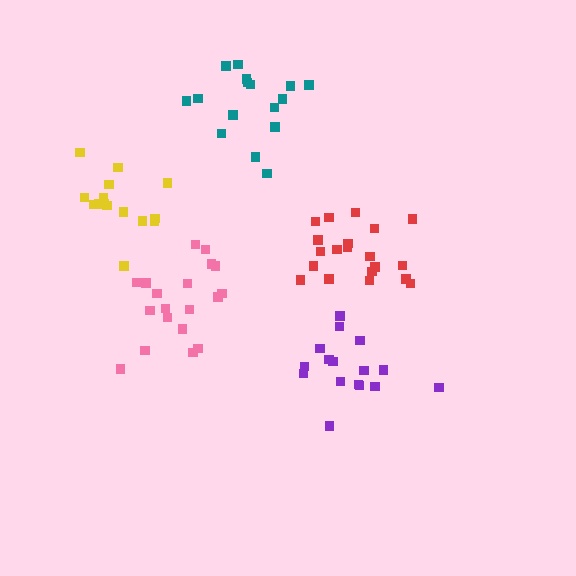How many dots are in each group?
Group 1: 16 dots, Group 2: 20 dots, Group 3: 19 dots, Group 4: 15 dots, Group 5: 16 dots (86 total).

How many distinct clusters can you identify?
There are 5 distinct clusters.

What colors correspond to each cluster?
The clusters are colored: teal, red, pink, yellow, purple.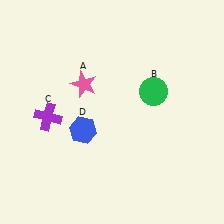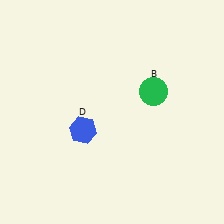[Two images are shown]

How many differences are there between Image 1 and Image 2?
There are 2 differences between the two images.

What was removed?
The purple cross (C), the pink star (A) were removed in Image 2.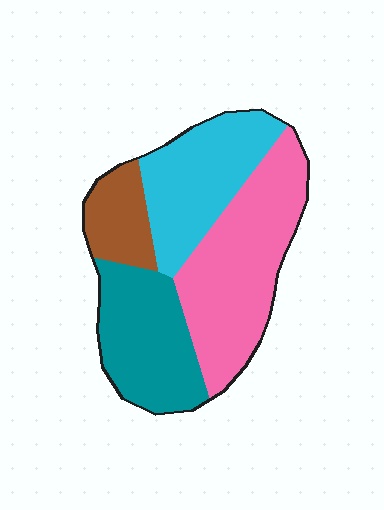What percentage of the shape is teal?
Teal covers roughly 25% of the shape.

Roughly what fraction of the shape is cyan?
Cyan takes up about one quarter (1/4) of the shape.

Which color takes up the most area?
Pink, at roughly 35%.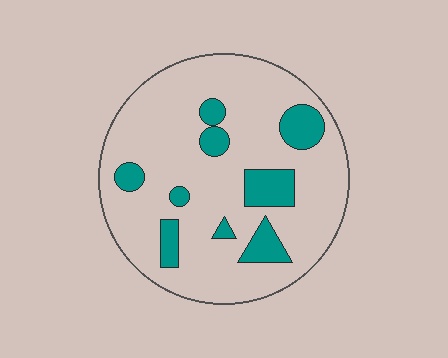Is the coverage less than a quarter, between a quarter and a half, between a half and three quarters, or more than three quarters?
Less than a quarter.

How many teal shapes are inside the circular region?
9.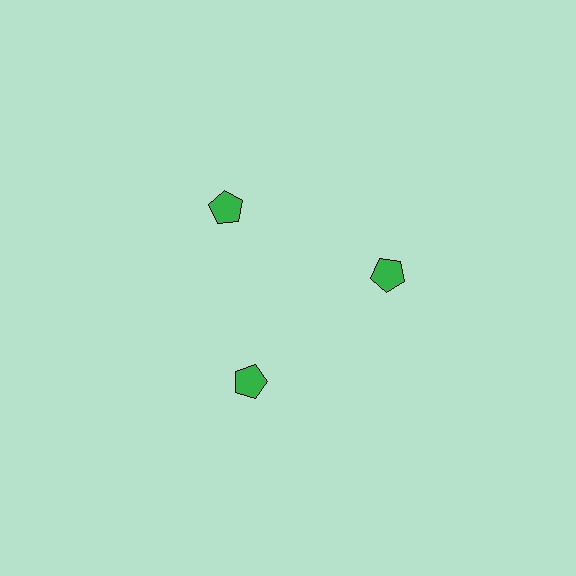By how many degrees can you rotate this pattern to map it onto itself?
The pattern maps onto itself every 120 degrees of rotation.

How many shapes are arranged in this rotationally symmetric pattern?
There are 3 shapes, arranged in 3 groups of 1.